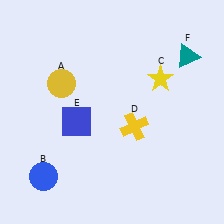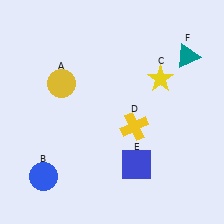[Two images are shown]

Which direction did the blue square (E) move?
The blue square (E) moved right.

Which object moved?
The blue square (E) moved right.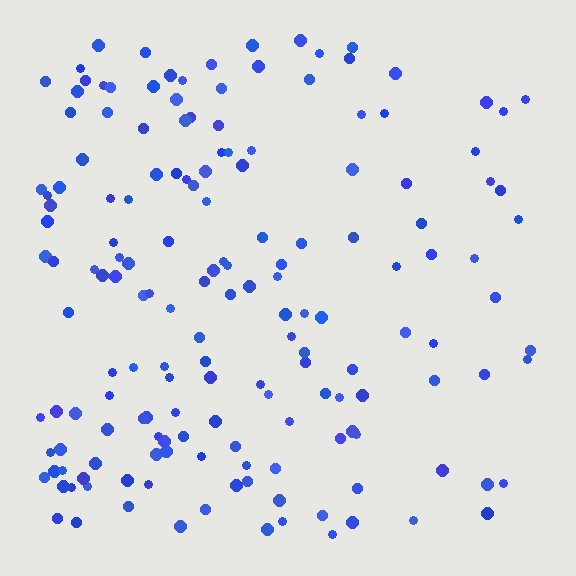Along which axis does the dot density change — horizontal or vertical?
Horizontal.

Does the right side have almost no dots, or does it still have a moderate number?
Still a moderate number, just noticeably fewer than the left.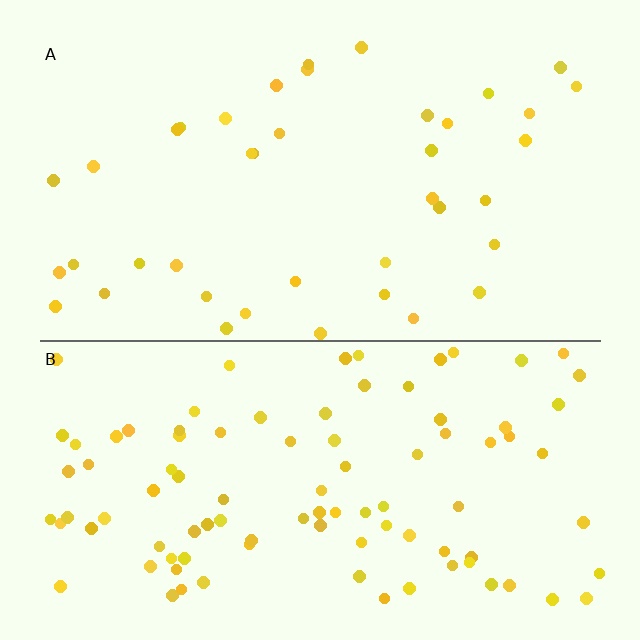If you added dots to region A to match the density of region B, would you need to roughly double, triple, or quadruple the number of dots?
Approximately double.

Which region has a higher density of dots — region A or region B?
B (the bottom).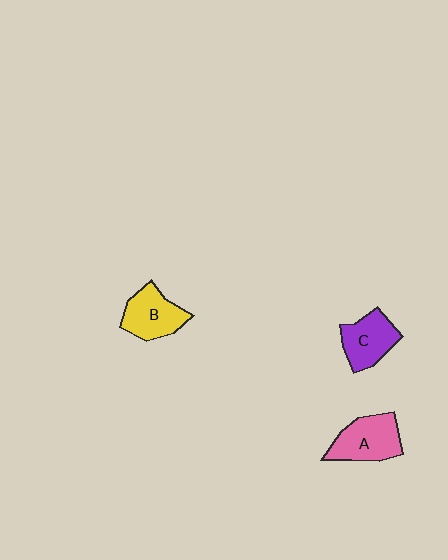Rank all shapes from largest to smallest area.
From largest to smallest: A (pink), B (yellow), C (purple).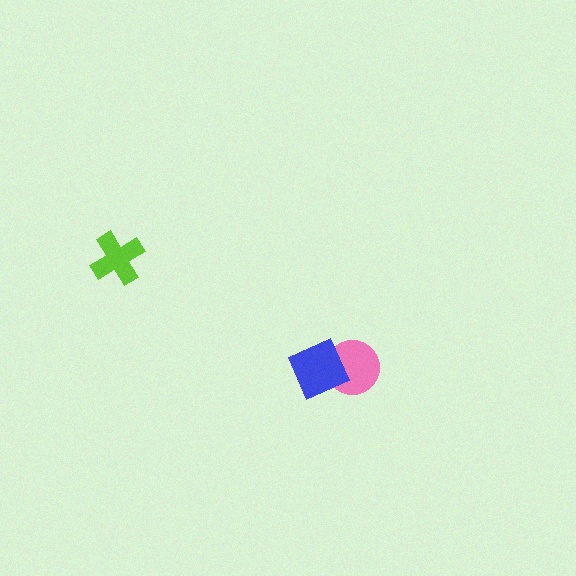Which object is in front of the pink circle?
The blue diamond is in front of the pink circle.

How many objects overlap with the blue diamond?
1 object overlaps with the blue diamond.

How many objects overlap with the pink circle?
1 object overlaps with the pink circle.